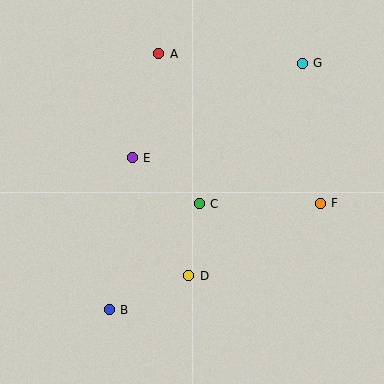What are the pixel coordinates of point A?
Point A is at (159, 54).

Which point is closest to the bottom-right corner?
Point F is closest to the bottom-right corner.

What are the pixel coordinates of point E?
Point E is at (132, 158).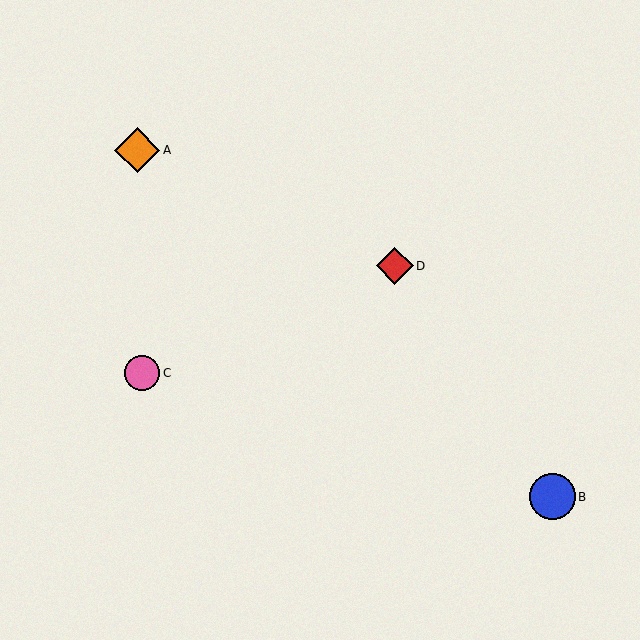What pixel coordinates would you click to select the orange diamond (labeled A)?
Click at (137, 150) to select the orange diamond A.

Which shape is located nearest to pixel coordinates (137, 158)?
The orange diamond (labeled A) at (137, 150) is nearest to that location.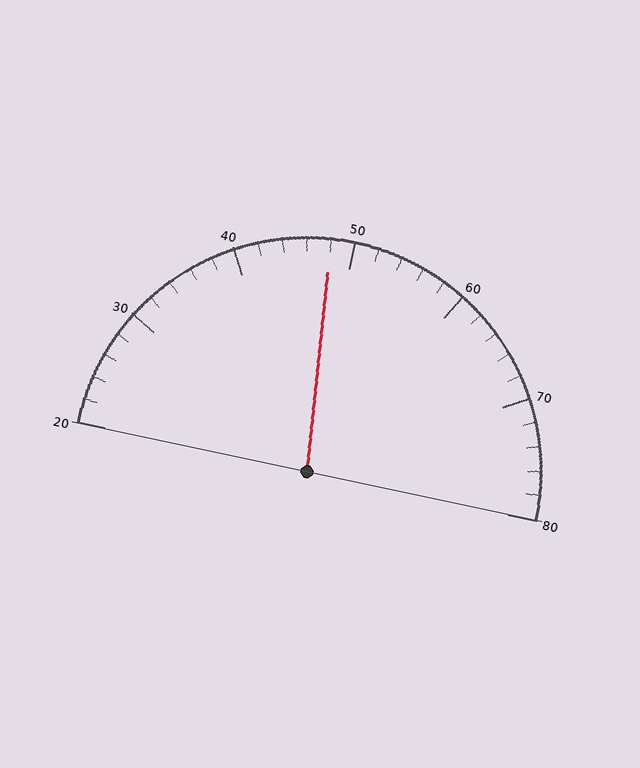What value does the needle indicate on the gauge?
The needle indicates approximately 48.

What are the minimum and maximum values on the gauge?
The gauge ranges from 20 to 80.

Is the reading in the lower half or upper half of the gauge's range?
The reading is in the lower half of the range (20 to 80).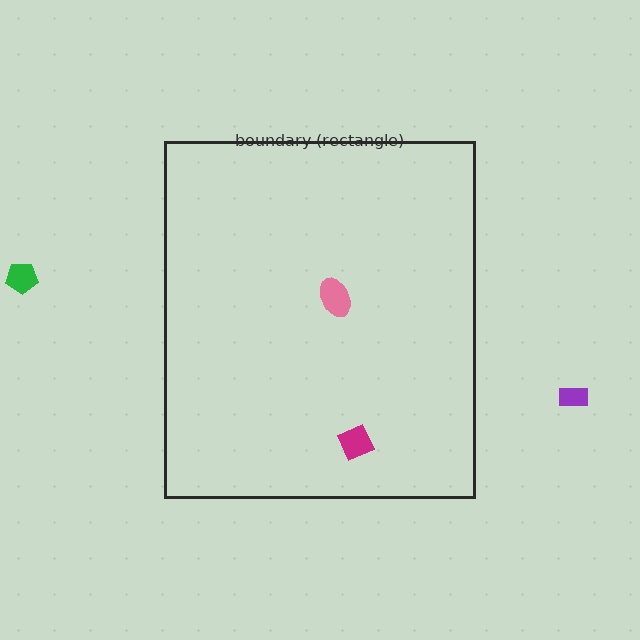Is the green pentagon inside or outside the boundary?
Outside.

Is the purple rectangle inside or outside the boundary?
Outside.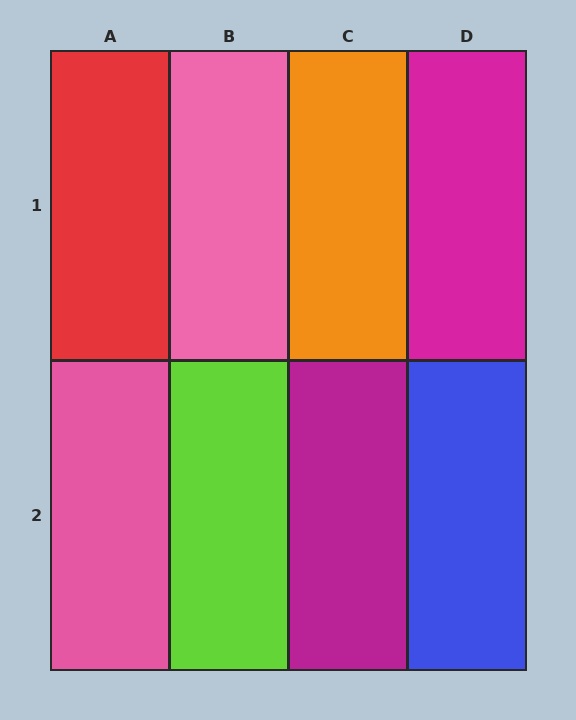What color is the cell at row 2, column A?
Pink.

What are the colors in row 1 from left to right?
Red, pink, orange, magenta.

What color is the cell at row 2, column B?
Lime.